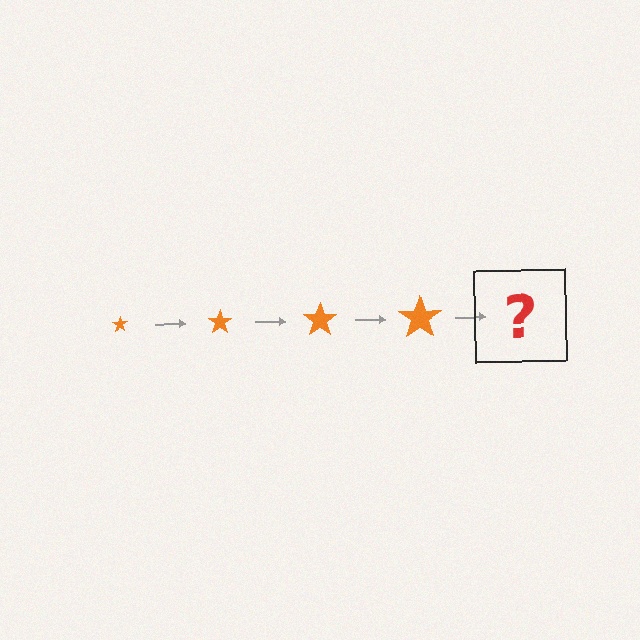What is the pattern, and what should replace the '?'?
The pattern is that the star gets progressively larger each step. The '?' should be an orange star, larger than the previous one.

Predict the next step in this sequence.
The next step is an orange star, larger than the previous one.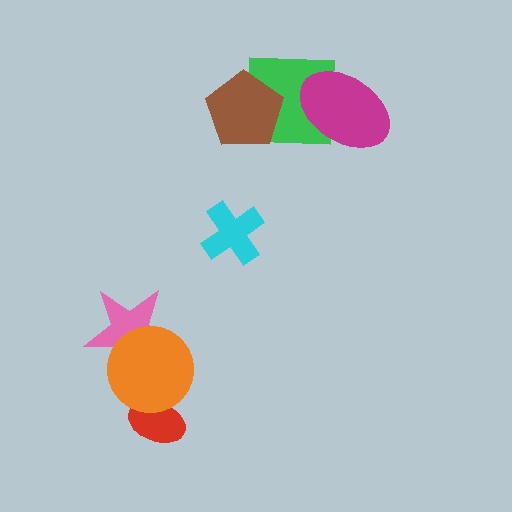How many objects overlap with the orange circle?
2 objects overlap with the orange circle.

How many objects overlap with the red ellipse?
1 object overlaps with the red ellipse.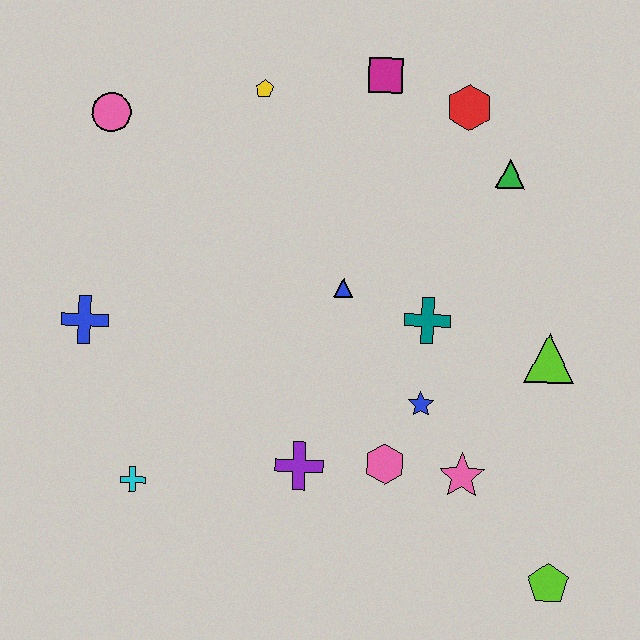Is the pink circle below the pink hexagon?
No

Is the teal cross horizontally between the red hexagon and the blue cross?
Yes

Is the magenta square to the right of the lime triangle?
No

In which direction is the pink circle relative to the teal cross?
The pink circle is to the left of the teal cross.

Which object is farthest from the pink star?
The pink circle is farthest from the pink star.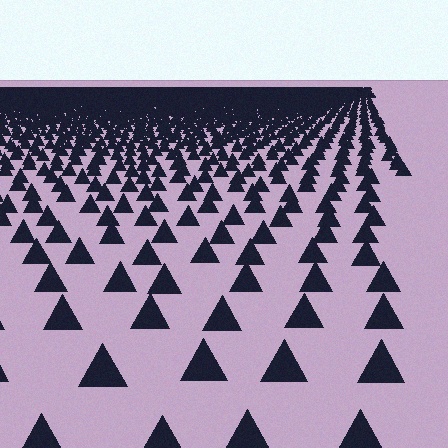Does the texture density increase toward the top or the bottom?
Density increases toward the top.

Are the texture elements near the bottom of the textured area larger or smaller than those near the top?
Larger. Near the bottom, elements are closer to the viewer and appear at a bigger on-screen size.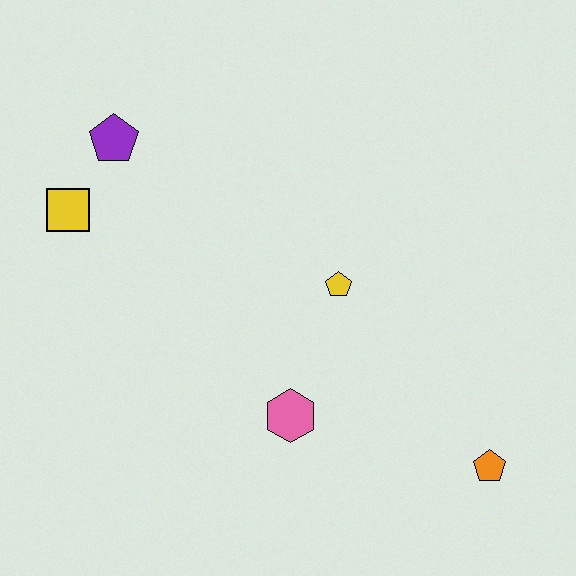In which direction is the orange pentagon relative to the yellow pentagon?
The orange pentagon is below the yellow pentagon.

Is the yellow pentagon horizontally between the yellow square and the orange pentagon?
Yes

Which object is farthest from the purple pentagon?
The orange pentagon is farthest from the purple pentagon.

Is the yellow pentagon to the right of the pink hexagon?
Yes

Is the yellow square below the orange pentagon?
No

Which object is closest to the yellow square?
The purple pentagon is closest to the yellow square.